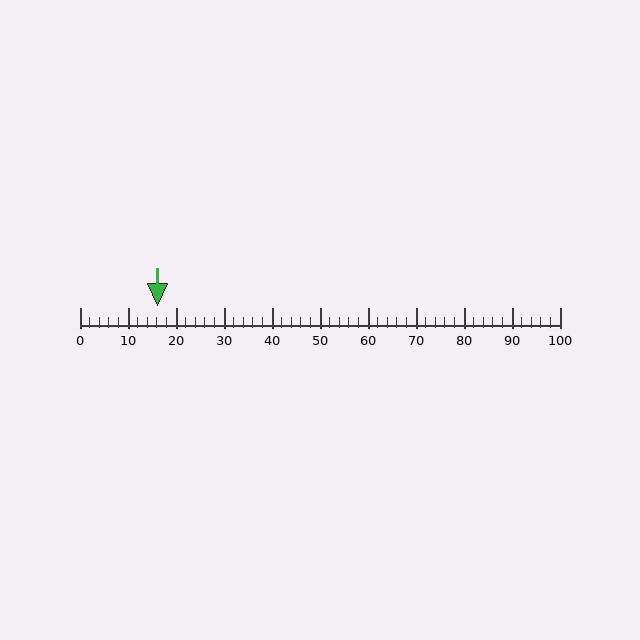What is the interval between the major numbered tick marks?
The major tick marks are spaced 10 units apart.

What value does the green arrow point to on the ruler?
The green arrow points to approximately 16.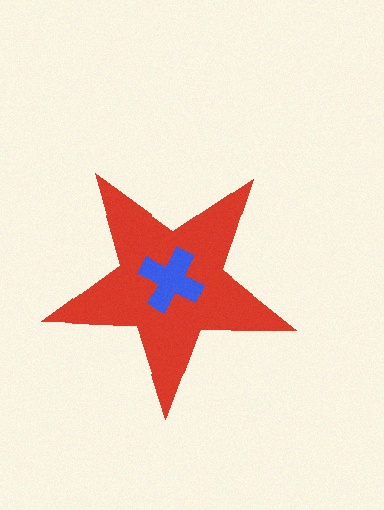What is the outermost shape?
The red star.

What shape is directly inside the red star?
The blue cross.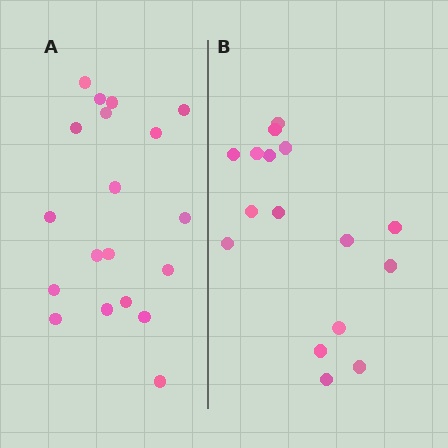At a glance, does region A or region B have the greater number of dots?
Region A (the left region) has more dots.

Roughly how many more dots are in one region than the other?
Region A has just a few more — roughly 2 or 3 more dots than region B.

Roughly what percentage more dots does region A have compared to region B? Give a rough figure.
About 20% more.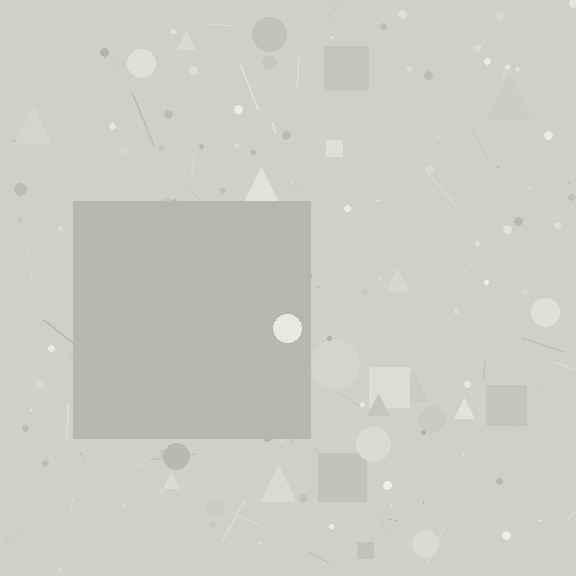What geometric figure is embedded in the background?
A square is embedded in the background.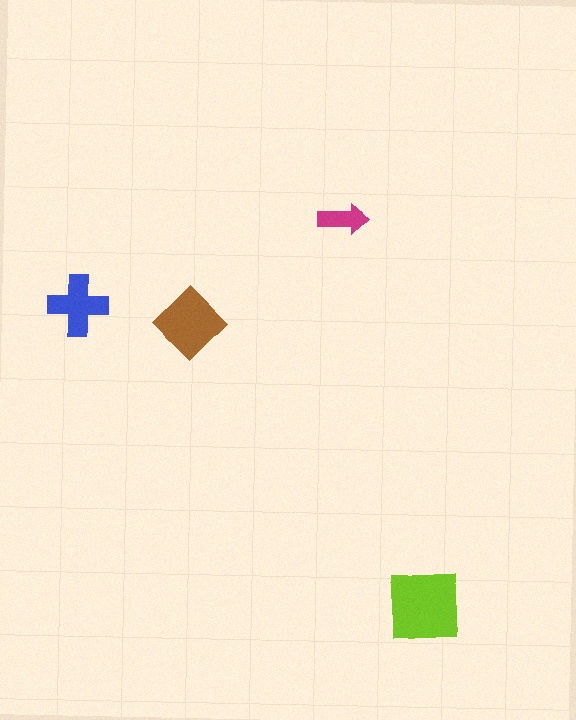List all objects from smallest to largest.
The magenta arrow, the blue cross, the brown diamond, the lime square.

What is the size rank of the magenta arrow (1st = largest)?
4th.